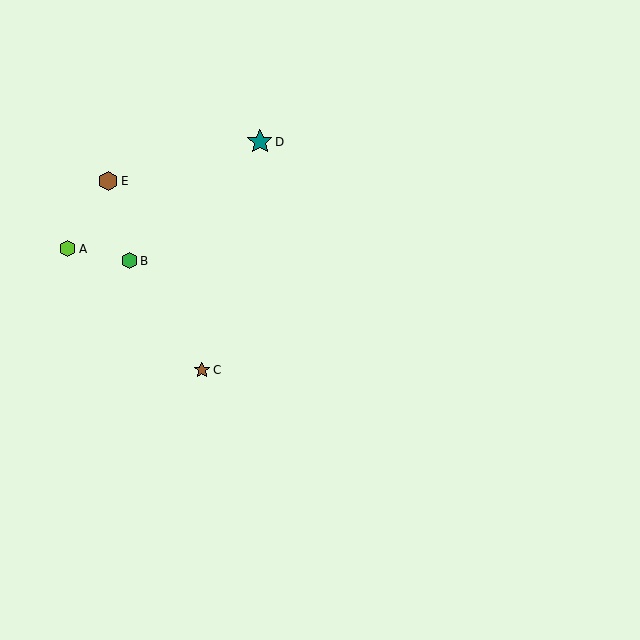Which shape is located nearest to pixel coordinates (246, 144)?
The teal star (labeled D) at (260, 142) is nearest to that location.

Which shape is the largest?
The teal star (labeled D) is the largest.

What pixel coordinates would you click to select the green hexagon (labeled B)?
Click at (130, 261) to select the green hexagon B.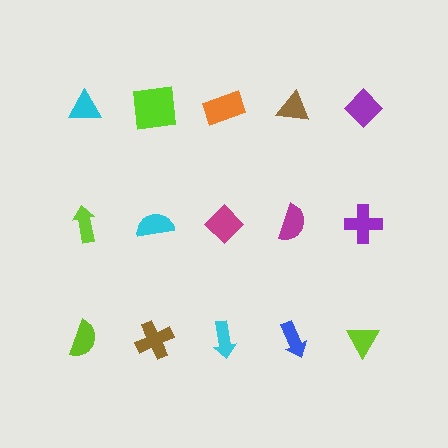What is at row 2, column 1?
A lime arrow.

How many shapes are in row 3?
5 shapes.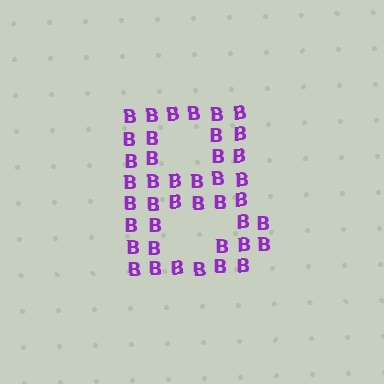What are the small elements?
The small elements are letter B's.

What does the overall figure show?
The overall figure shows the letter B.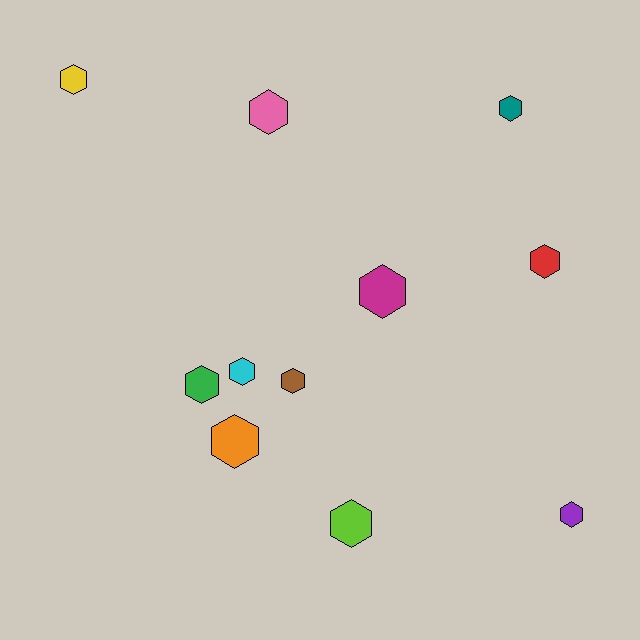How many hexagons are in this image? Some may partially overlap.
There are 11 hexagons.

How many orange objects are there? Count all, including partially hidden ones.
There is 1 orange object.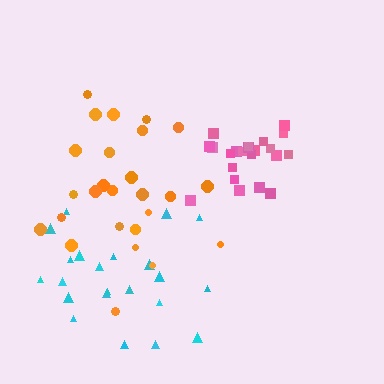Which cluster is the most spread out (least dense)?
Cyan.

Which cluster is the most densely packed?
Pink.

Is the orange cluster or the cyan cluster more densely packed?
Orange.